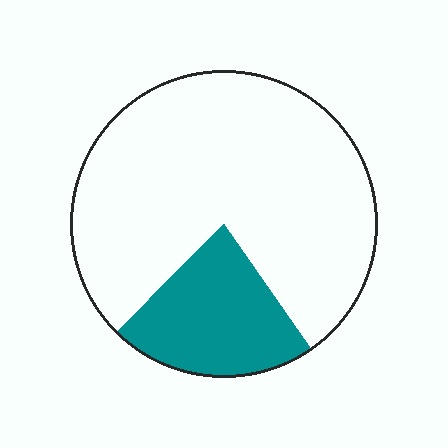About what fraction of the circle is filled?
About one fifth (1/5).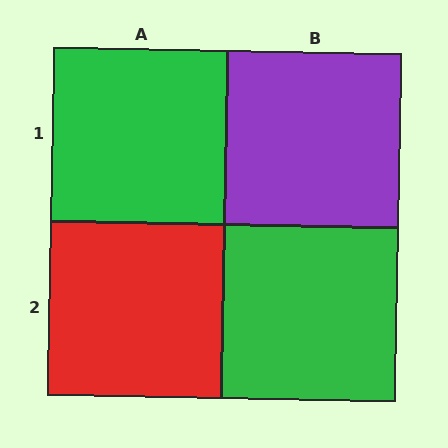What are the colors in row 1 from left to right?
Green, purple.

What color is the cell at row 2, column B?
Green.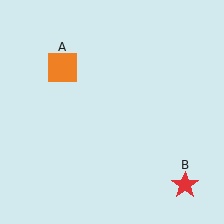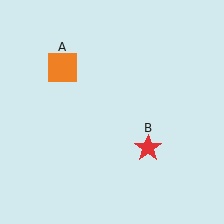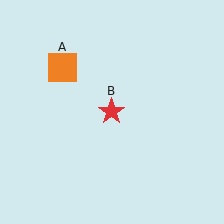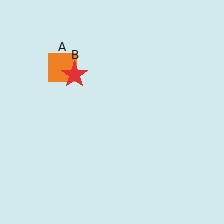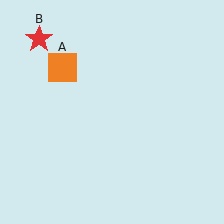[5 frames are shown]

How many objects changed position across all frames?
1 object changed position: red star (object B).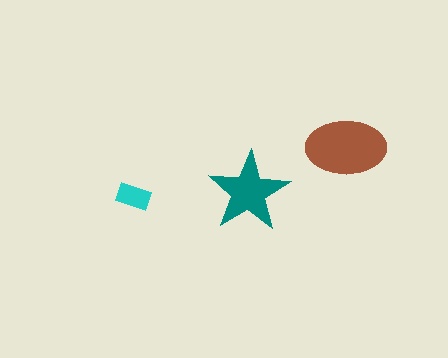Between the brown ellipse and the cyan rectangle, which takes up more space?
The brown ellipse.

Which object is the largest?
The brown ellipse.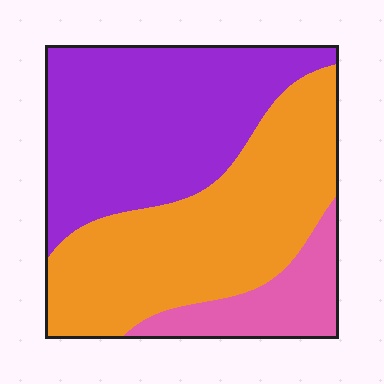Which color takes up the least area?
Pink, at roughly 15%.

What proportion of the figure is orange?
Orange covers 44% of the figure.